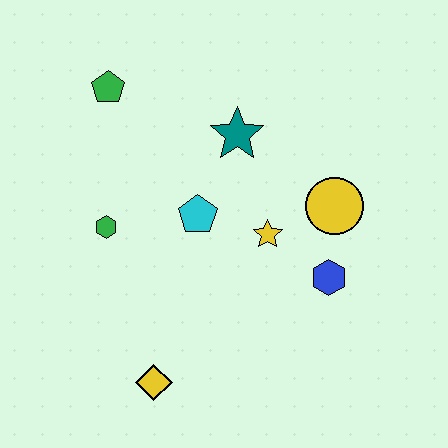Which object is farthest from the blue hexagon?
The green pentagon is farthest from the blue hexagon.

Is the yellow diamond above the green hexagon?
No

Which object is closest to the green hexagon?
The cyan pentagon is closest to the green hexagon.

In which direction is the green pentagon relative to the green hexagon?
The green pentagon is above the green hexagon.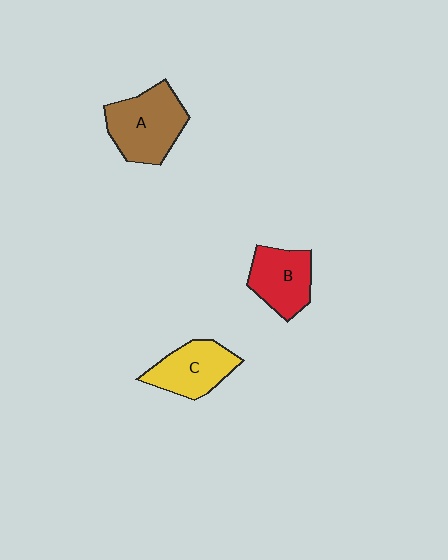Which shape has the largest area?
Shape A (brown).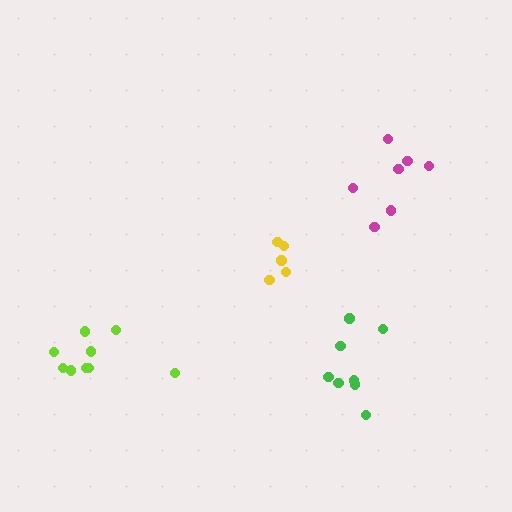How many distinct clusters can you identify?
There are 4 distinct clusters.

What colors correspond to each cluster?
The clusters are colored: green, yellow, magenta, lime.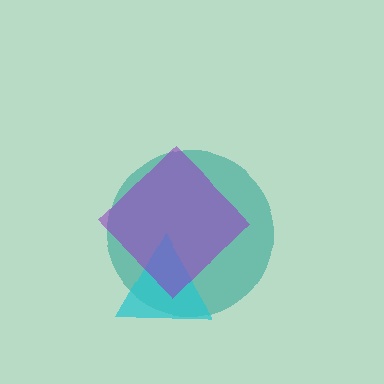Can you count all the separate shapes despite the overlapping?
Yes, there are 3 separate shapes.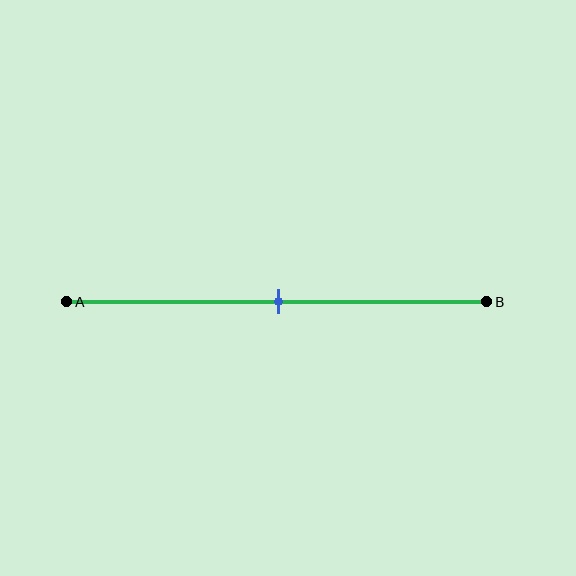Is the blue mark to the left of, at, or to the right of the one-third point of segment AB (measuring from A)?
The blue mark is to the right of the one-third point of segment AB.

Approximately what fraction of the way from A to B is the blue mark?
The blue mark is approximately 50% of the way from A to B.